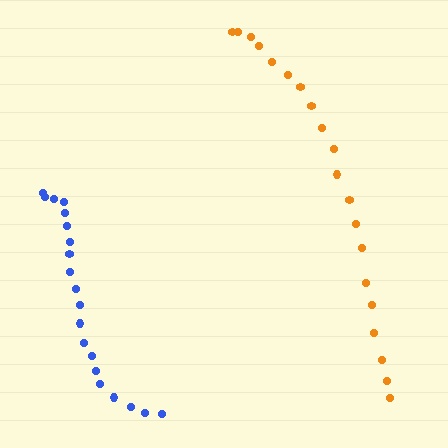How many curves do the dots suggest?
There are 2 distinct paths.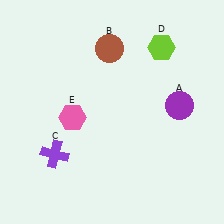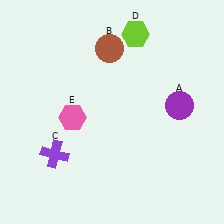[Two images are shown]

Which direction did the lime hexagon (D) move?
The lime hexagon (D) moved left.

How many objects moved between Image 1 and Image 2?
1 object moved between the two images.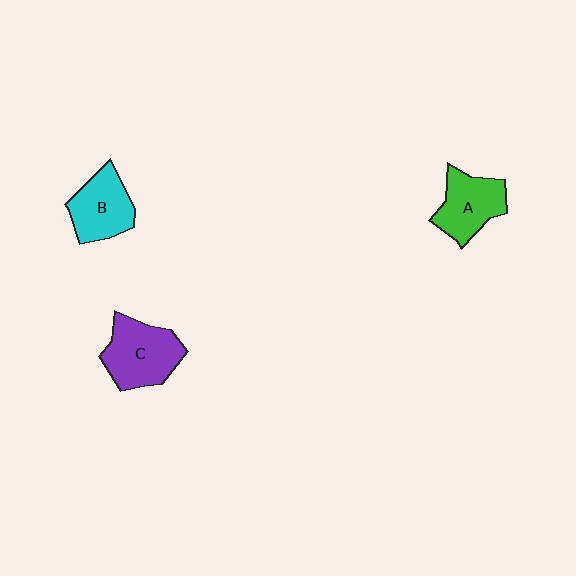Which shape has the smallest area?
Shape B (cyan).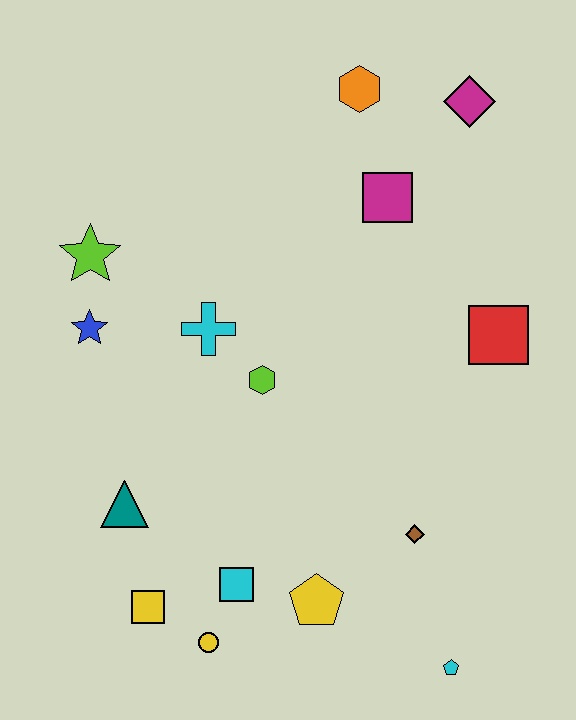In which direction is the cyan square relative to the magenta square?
The cyan square is below the magenta square.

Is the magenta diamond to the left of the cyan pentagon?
No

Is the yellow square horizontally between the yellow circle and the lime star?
Yes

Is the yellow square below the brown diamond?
Yes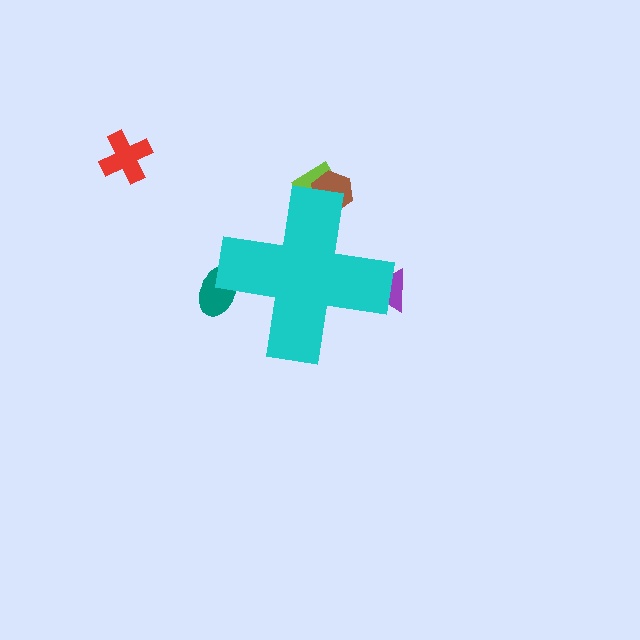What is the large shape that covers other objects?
A cyan cross.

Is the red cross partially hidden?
No, the red cross is fully visible.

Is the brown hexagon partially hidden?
Yes, the brown hexagon is partially hidden behind the cyan cross.